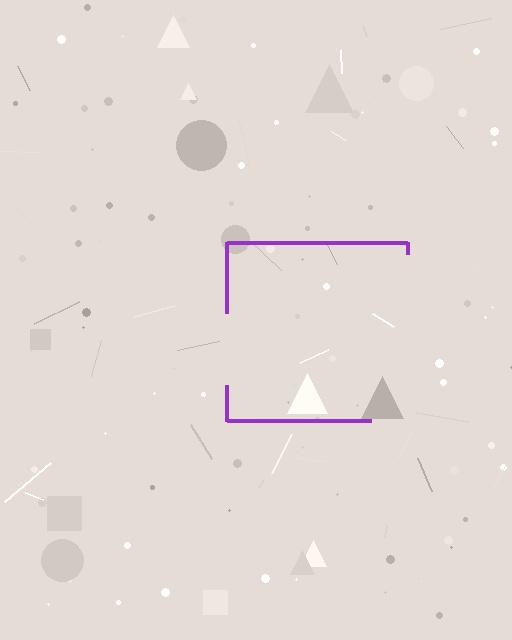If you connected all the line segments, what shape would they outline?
They would outline a square.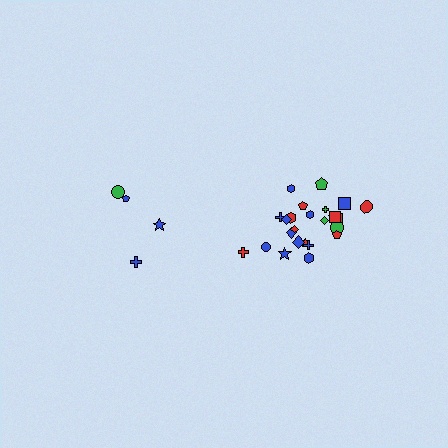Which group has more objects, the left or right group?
The right group.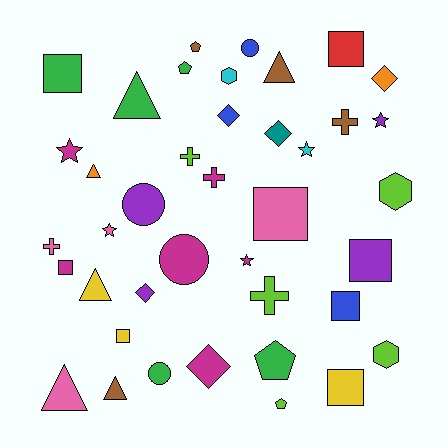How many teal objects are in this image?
There is 1 teal object.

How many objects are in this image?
There are 40 objects.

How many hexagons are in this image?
There are 3 hexagons.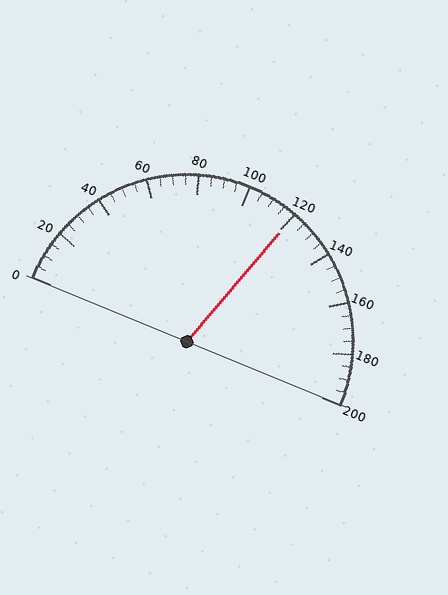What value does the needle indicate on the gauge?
The needle indicates approximately 120.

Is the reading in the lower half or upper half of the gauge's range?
The reading is in the upper half of the range (0 to 200).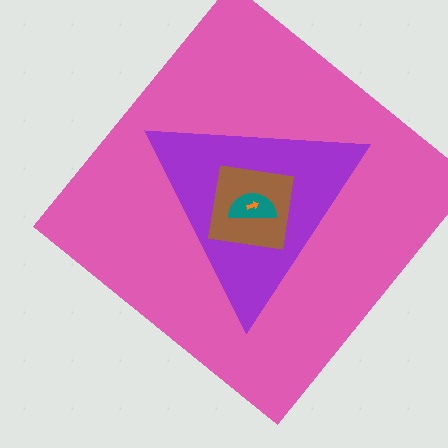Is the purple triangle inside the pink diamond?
Yes.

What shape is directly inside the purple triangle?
The brown square.